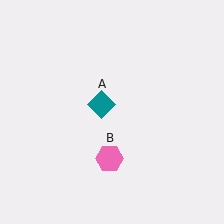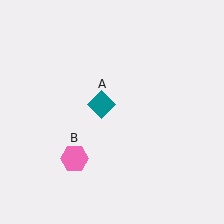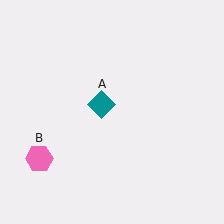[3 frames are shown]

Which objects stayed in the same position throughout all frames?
Teal diamond (object A) remained stationary.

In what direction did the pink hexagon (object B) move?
The pink hexagon (object B) moved left.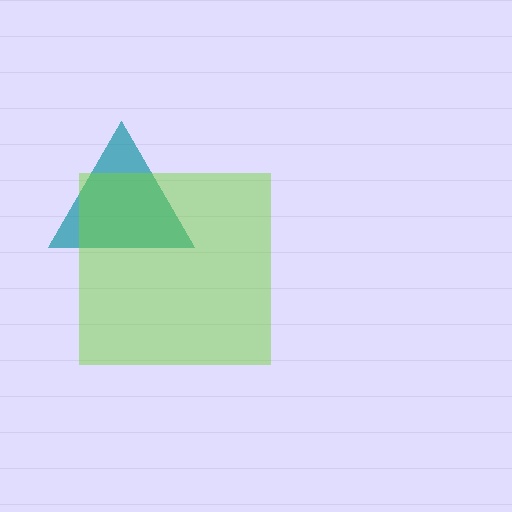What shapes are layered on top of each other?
The layered shapes are: a teal triangle, a lime square.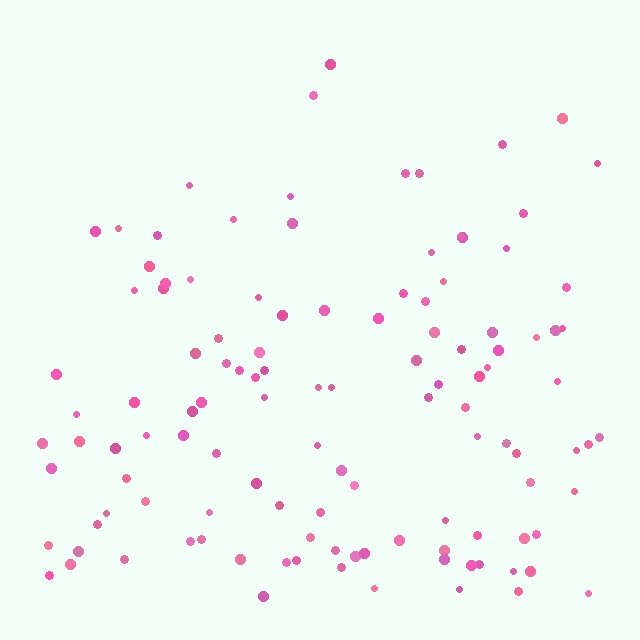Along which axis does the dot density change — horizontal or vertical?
Vertical.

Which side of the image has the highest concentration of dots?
The bottom.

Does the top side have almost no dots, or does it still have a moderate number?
Still a moderate number, just noticeably fewer than the bottom.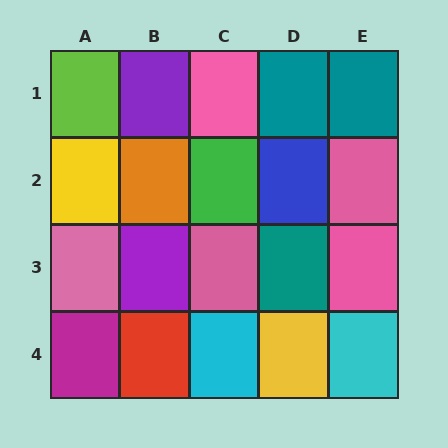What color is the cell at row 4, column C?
Cyan.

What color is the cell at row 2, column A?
Yellow.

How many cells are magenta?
1 cell is magenta.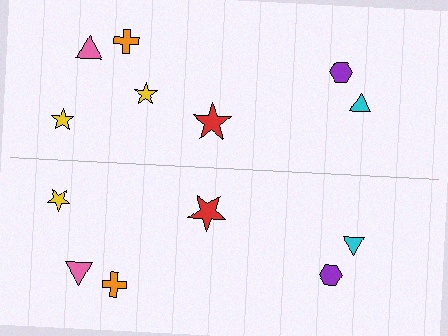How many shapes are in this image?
There are 13 shapes in this image.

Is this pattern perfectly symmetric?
No, the pattern is not perfectly symmetric. A yellow star is missing from the bottom side.